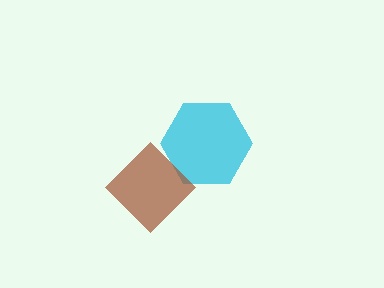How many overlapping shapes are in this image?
There are 2 overlapping shapes in the image.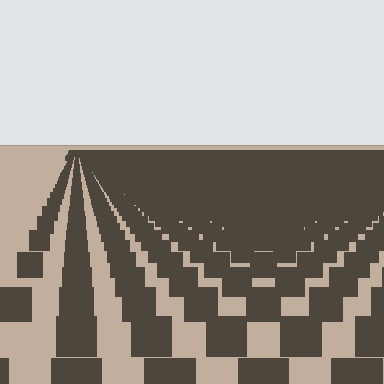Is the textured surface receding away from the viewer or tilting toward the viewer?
The surface is receding away from the viewer. Texture elements get smaller and denser toward the top.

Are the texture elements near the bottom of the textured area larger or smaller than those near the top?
Larger. Near the bottom, elements are closer to the viewer and appear at a bigger on-screen size.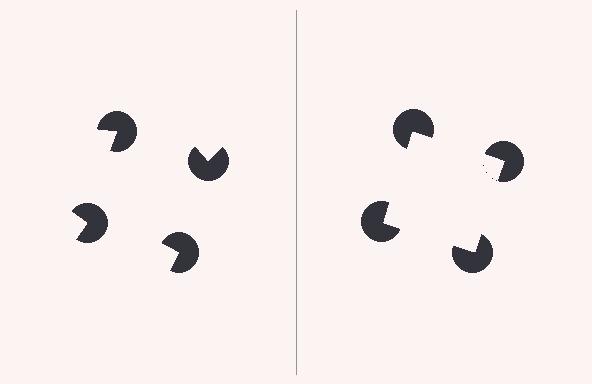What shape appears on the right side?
An illusory square.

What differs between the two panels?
The pac-man discs are positioned identically on both sides; only the wedge orientations differ. On the right they align to a square; on the left they are misaligned.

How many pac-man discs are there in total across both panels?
8 — 4 on each side.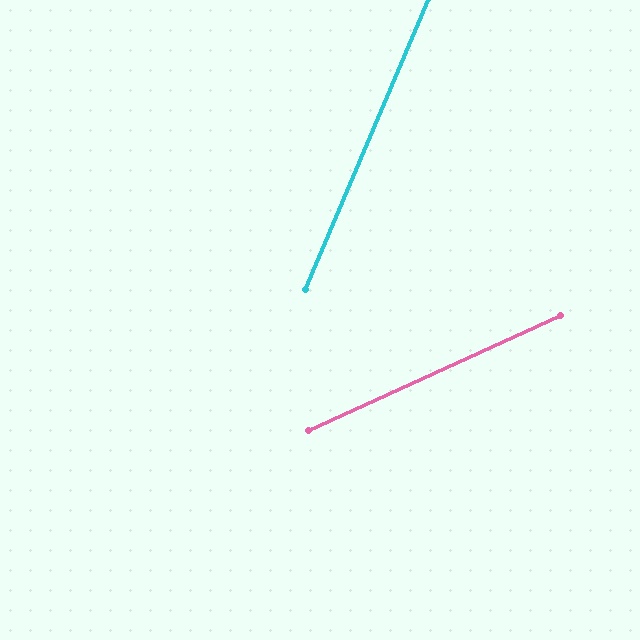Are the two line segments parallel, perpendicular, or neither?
Neither parallel nor perpendicular — they differ by about 42°.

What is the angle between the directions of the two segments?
Approximately 42 degrees.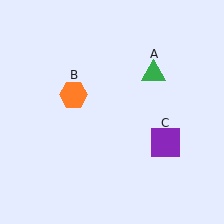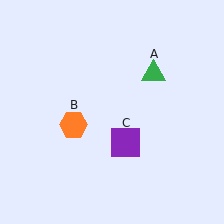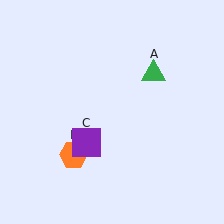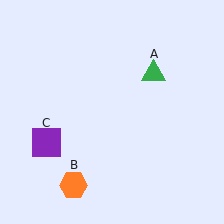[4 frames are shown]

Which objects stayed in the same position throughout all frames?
Green triangle (object A) remained stationary.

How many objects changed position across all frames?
2 objects changed position: orange hexagon (object B), purple square (object C).